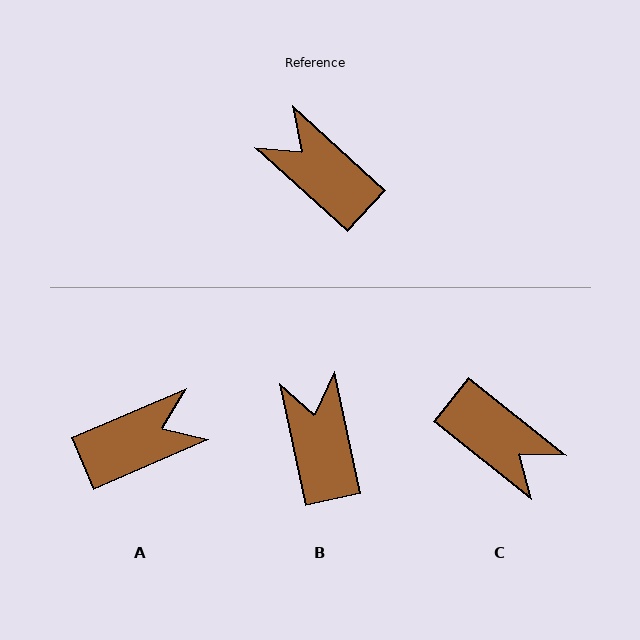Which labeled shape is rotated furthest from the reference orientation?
C, about 176 degrees away.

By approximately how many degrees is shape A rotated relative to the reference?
Approximately 114 degrees clockwise.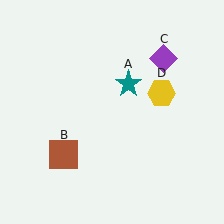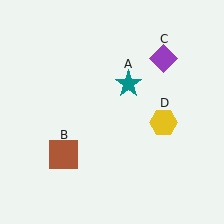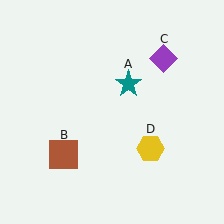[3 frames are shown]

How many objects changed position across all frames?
1 object changed position: yellow hexagon (object D).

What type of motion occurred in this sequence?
The yellow hexagon (object D) rotated clockwise around the center of the scene.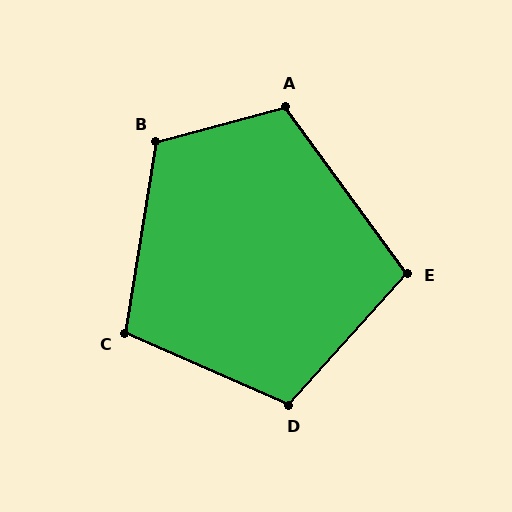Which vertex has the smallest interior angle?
E, at approximately 102 degrees.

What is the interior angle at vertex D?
Approximately 109 degrees (obtuse).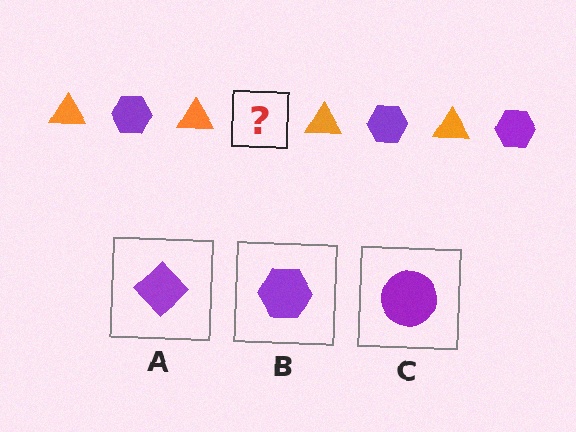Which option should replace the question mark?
Option B.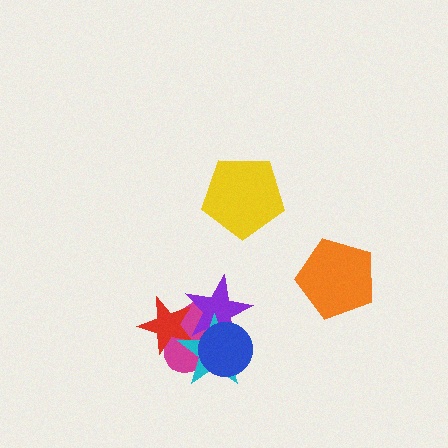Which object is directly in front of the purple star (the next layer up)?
The cyan star is directly in front of the purple star.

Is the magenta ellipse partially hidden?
Yes, it is partially covered by another shape.